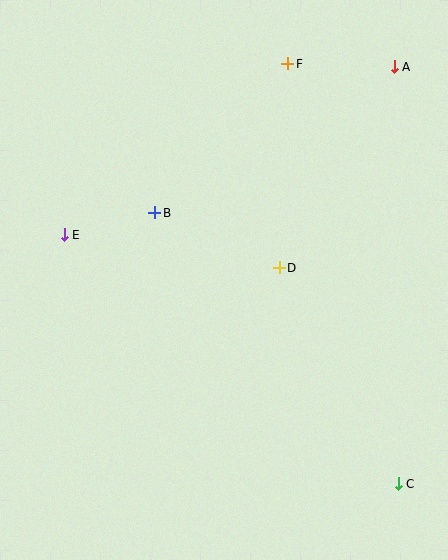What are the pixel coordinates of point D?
Point D is at (279, 268).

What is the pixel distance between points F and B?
The distance between F and B is 200 pixels.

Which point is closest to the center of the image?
Point D at (279, 268) is closest to the center.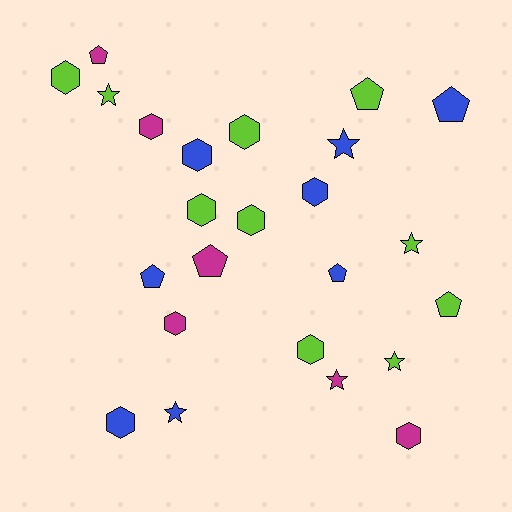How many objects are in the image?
There are 24 objects.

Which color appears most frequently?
Lime, with 10 objects.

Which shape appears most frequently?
Hexagon, with 11 objects.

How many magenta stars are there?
There is 1 magenta star.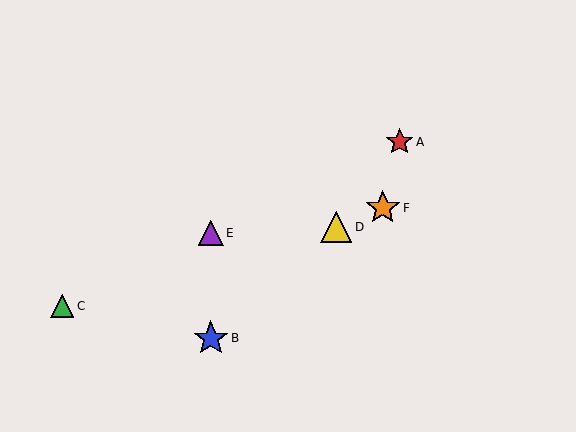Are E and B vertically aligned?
Yes, both are at x≈211.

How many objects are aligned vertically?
2 objects (B, E) are aligned vertically.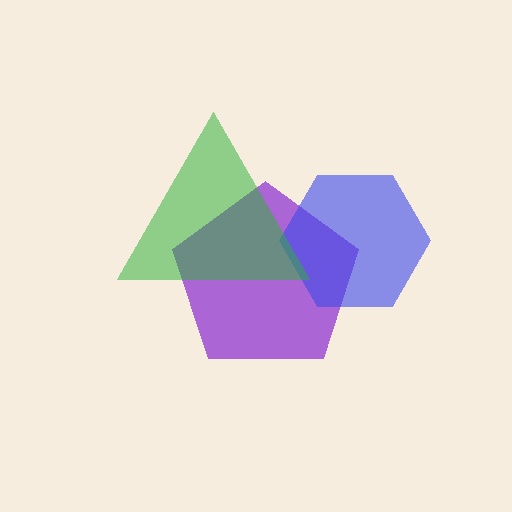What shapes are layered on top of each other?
The layered shapes are: a purple pentagon, a blue hexagon, a green triangle.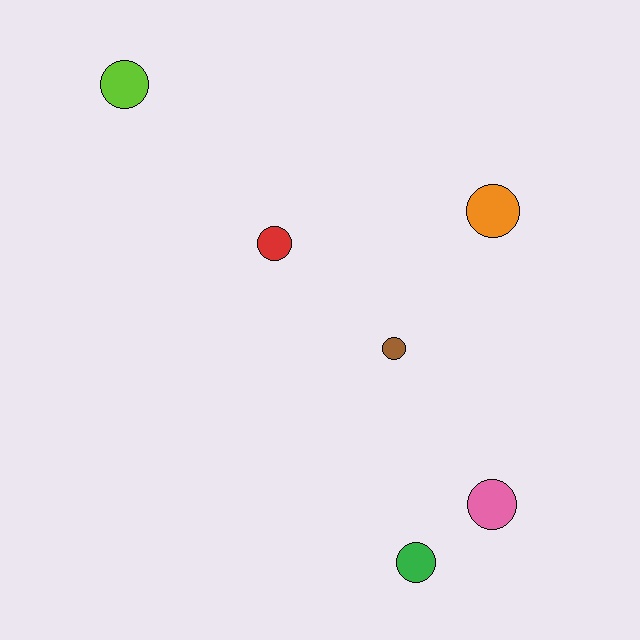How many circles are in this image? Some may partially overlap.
There are 6 circles.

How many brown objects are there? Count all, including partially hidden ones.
There is 1 brown object.